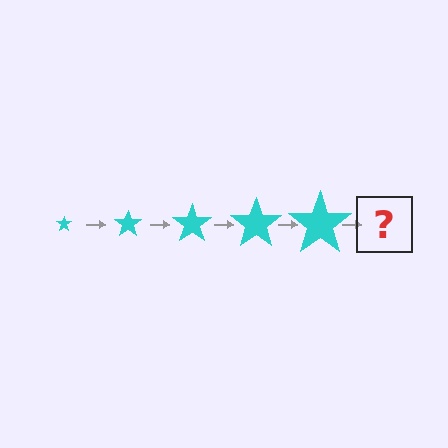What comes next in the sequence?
The next element should be a cyan star, larger than the previous one.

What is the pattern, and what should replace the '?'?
The pattern is that the star gets progressively larger each step. The '?' should be a cyan star, larger than the previous one.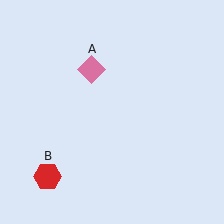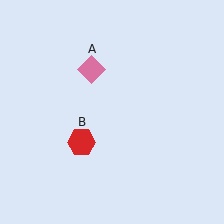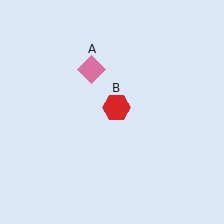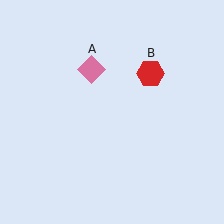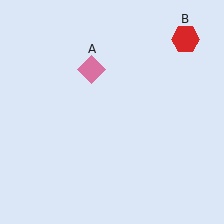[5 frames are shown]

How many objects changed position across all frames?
1 object changed position: red hexagon (object B).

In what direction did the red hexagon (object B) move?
The red hexagon (object B) moved up and to the right.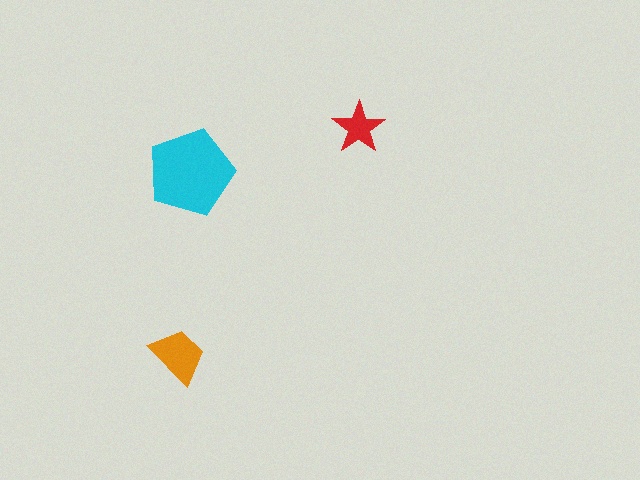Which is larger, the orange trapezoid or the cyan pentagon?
The cyan pentagon.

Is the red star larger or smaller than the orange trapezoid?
Smaller.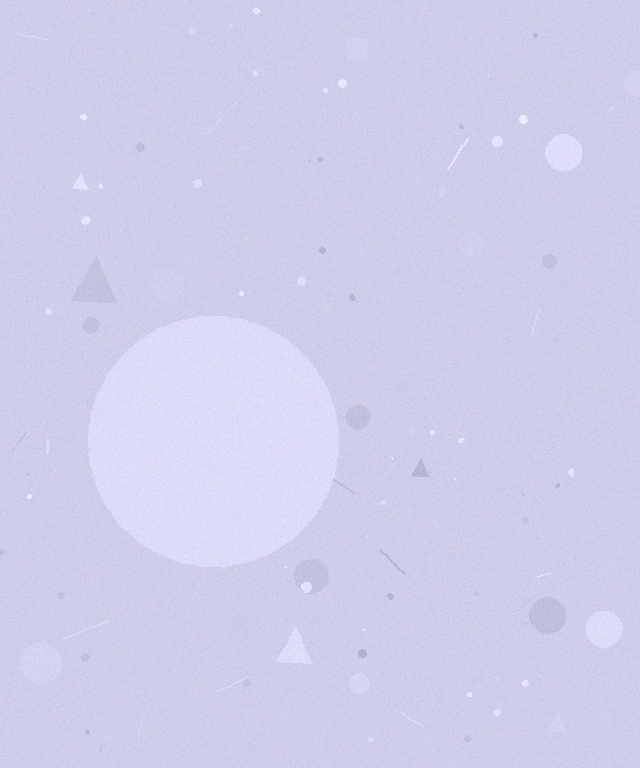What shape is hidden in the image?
A circle is hidden in the image.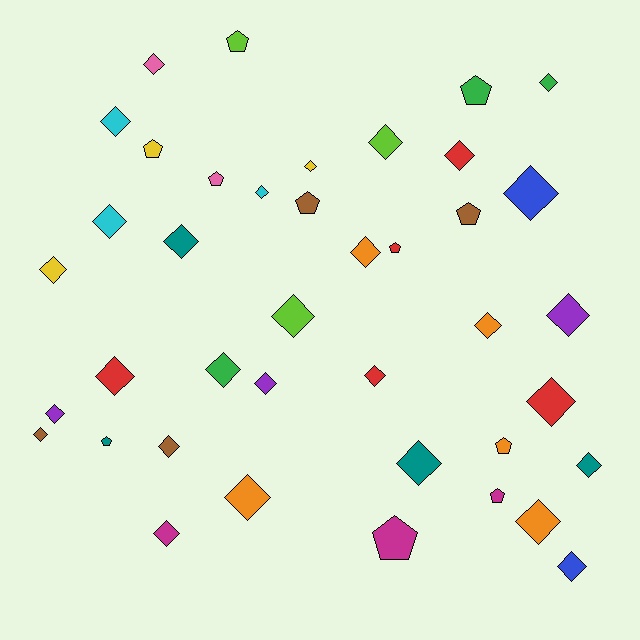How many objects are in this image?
There are 40 objects.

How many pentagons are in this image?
There are 11 pentagons.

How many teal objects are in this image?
There are 4 teal objects.